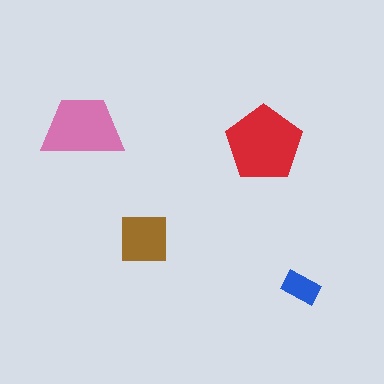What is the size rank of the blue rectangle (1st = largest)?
4th.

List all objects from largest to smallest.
The red pentagon, the pink trapezoid, the brown square, the blue rectangle.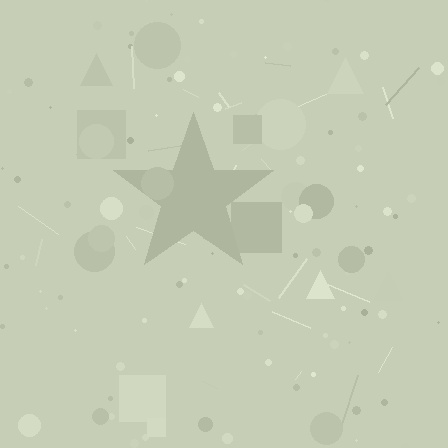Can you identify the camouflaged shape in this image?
The camouflaged shape is a star.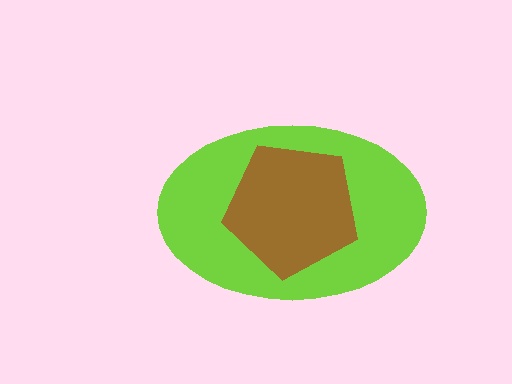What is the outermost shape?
The lime ellipse.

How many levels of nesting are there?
2.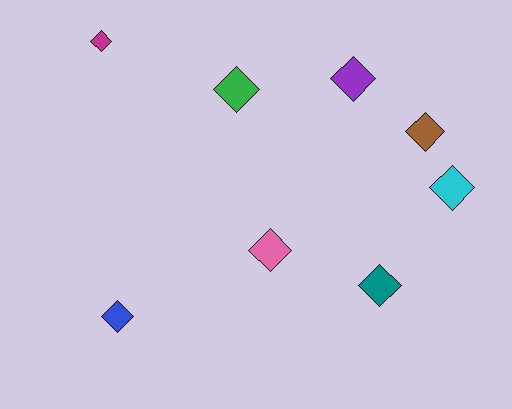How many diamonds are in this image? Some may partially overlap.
There are 8 diamonds.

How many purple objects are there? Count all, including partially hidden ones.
There is 1 purple object.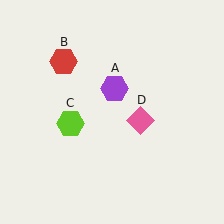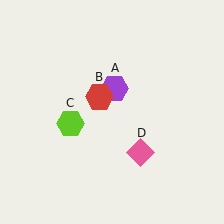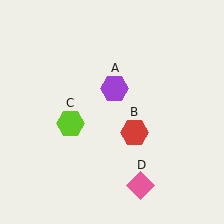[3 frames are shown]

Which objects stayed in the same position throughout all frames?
Purple hexagon (object A) and lime hexagon (object C) remained stationary.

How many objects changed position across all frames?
2 objects changed position: red hexagon (object B), pink diamond (object D).